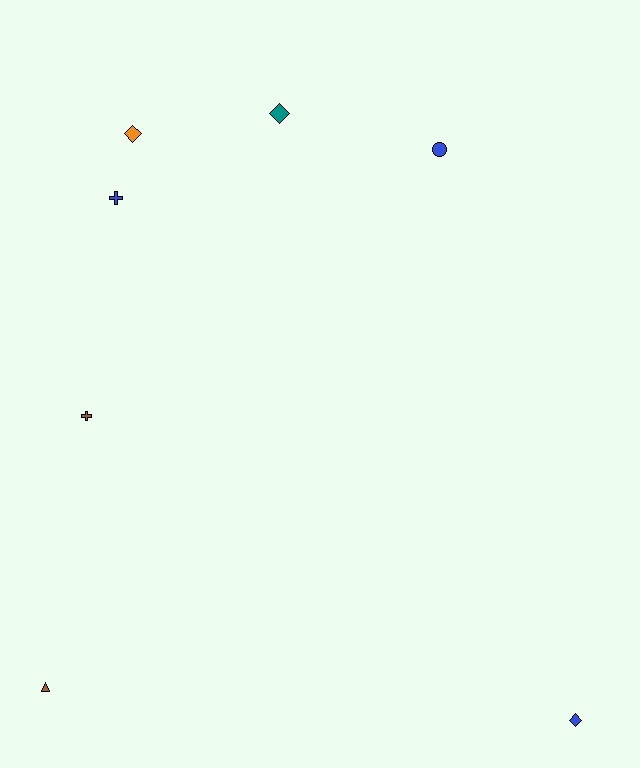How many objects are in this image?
There are 7 objects.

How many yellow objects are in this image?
There are no yellow objects.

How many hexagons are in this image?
There are no hexagons.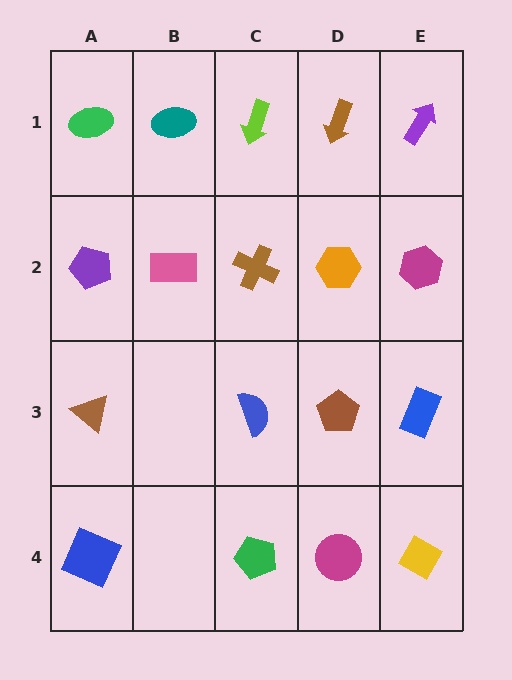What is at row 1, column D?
A brown arrow.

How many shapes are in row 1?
5 shapes.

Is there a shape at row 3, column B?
No, that cell is empty.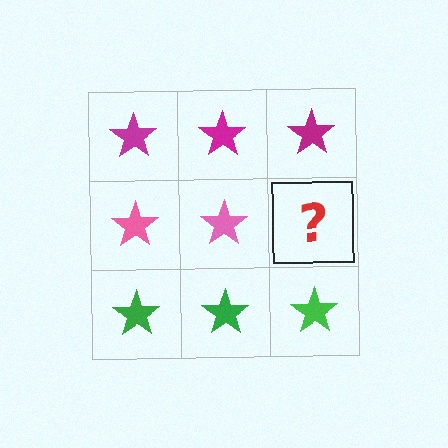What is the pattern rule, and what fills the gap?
The rule is that each row has a consistent color. The gap should be filled with a pink star.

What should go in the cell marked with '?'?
The missing cell should contain a pink star.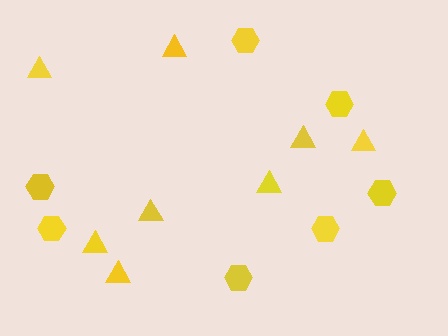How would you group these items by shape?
There are 2 groups: one group of hexagons (7) and one group of triangles (8).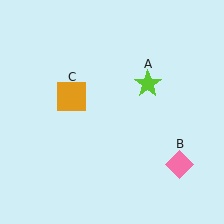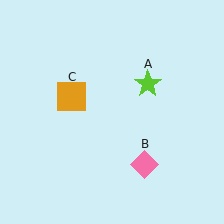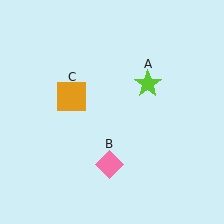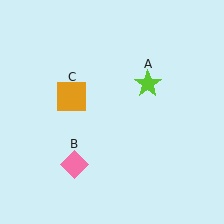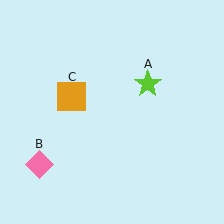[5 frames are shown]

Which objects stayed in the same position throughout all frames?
Lime star (object A) and orange square (object C) remained stationary.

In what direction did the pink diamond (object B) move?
The pink diamond (object B) moved left.